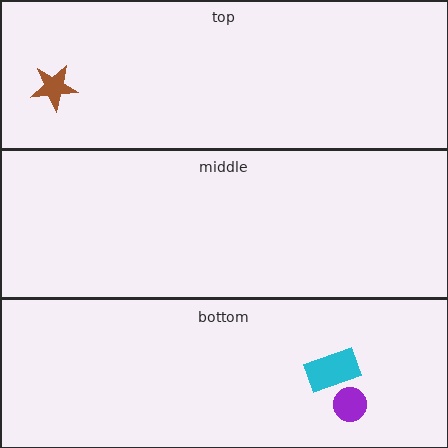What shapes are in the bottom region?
The purple circle, the cyan rectangle.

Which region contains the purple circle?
The bottom region.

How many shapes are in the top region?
1.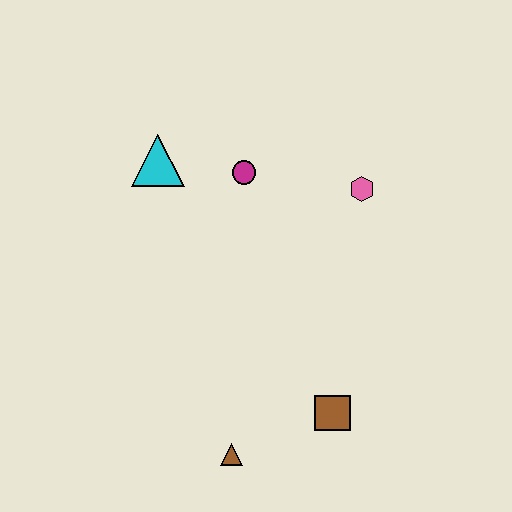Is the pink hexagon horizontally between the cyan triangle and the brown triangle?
No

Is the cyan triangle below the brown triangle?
No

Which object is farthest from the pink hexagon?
The brown triangle is farthest from the pink hexagon.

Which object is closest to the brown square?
The brown triangle is closest to the brown square.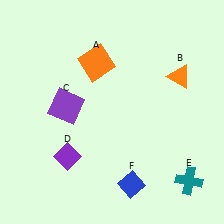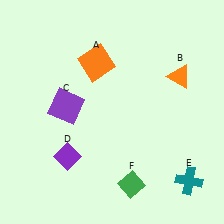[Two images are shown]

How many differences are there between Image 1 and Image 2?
There is 1 difference between the two images.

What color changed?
The diamond (F) changed from blue in Image 1 to green in Image 2.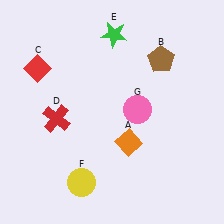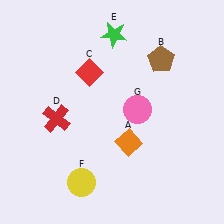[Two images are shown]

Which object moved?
The red diamond (C) moved right.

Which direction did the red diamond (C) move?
The red diamond (C) moved right.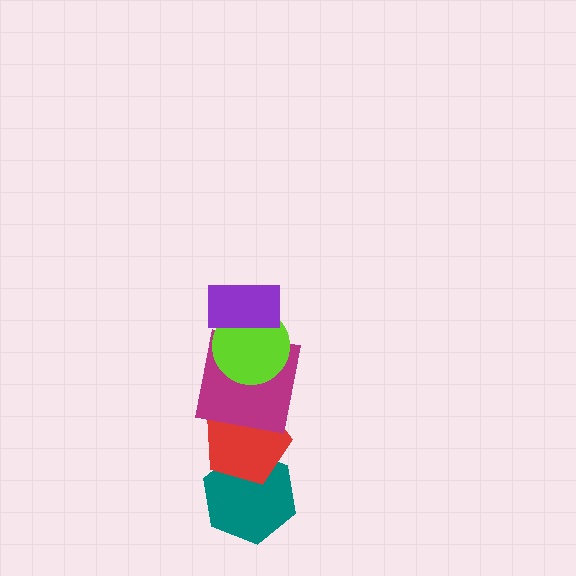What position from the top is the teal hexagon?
The teal hexagon is 5th from the top.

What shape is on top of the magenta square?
The lime circle is on top of the magenta square.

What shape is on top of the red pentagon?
The magenta square is on top of the red pentagon.